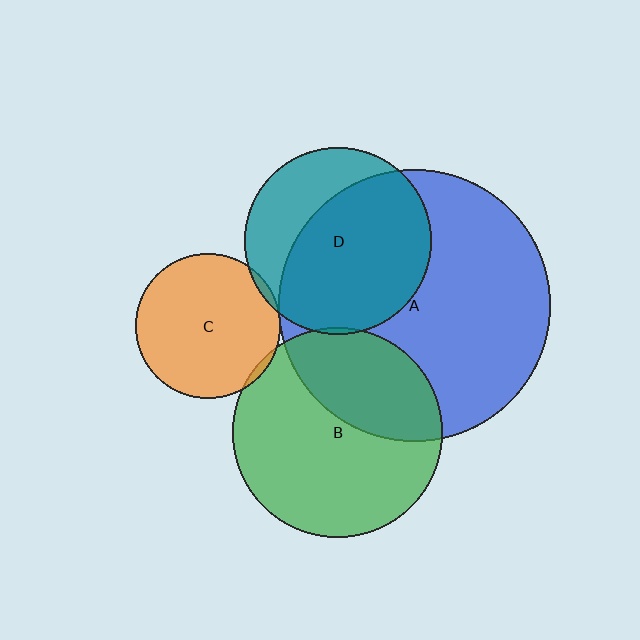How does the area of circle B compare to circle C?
Approximately 2.1 times.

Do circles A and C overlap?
Yes.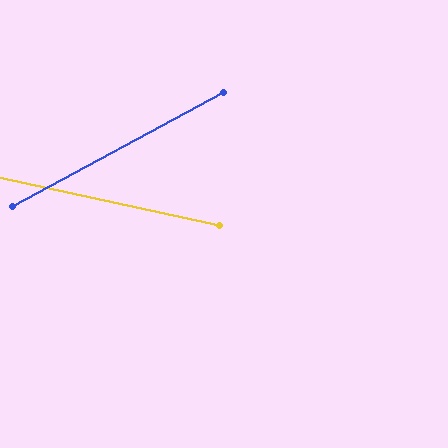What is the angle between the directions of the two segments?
Approximately 41 degrees.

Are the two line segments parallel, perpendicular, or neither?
Neither parallel nor perpendicular — they differ by about 41°.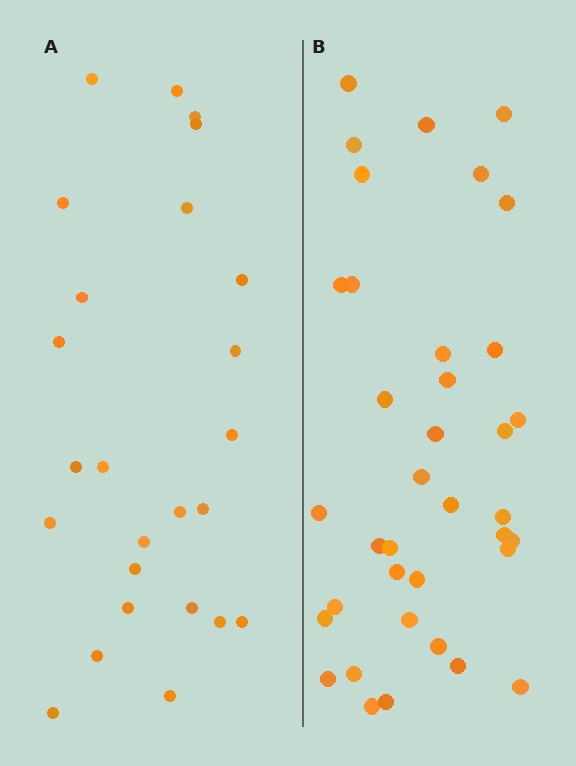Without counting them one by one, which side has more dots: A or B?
Region B (the right region) has more dots.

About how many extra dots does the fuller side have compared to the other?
Region B has roughly 12 or so more dots than region A.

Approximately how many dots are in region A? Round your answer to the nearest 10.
About 20 dots. (The exact count is 25, which rounds to 20.)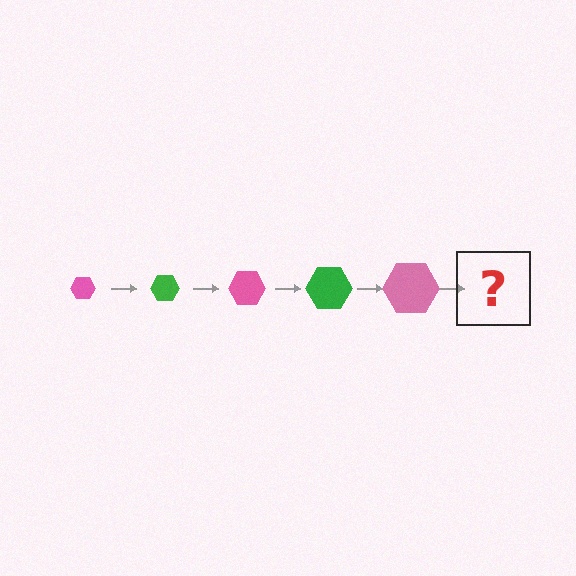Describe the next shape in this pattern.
It should be a green hexagon, larger than the previous one.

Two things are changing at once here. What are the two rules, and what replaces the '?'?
The two rules are that the hexagon grows larger each step and the color cycles through pink and green. The '?' should be a green hexagon, larger than the previous one.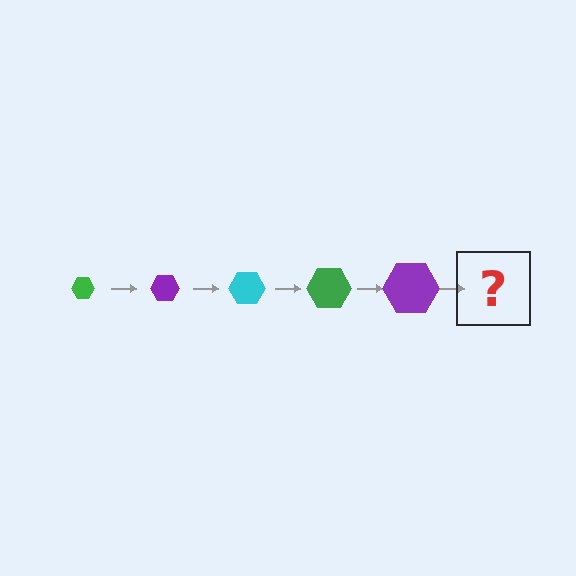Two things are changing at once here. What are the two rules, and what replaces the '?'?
The two rules are that the hexagon grows larger each step and the color cycles through green, purple, and cyan. The '?' should be a cyan hexagon, larger than the previous one.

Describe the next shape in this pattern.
It should be a cyan hexagon, larger than the previous one.